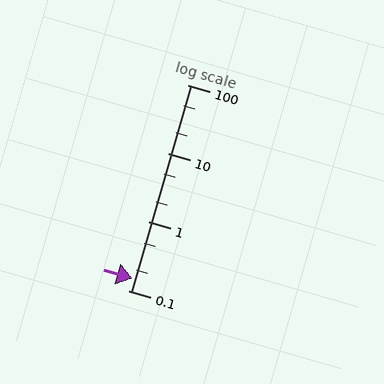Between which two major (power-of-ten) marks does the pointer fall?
The pointer is between 0.1 and 1.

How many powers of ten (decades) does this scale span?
The scale spans 3 decades, from 0.1 to 100.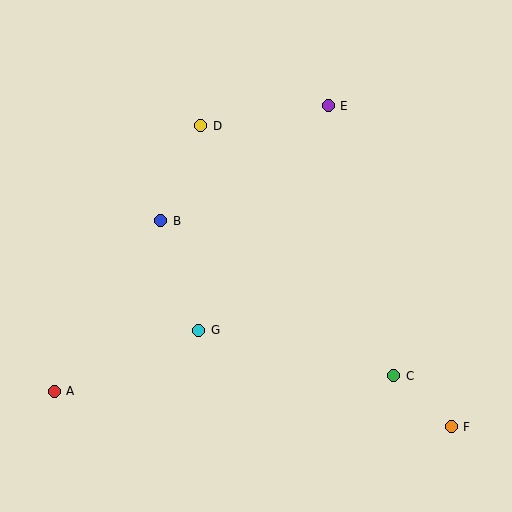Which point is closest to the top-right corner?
Point E is closest to the top-right corner.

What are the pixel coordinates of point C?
Point C is at (394, 376).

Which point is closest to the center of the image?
Point G at (199, 330) is closest to the center.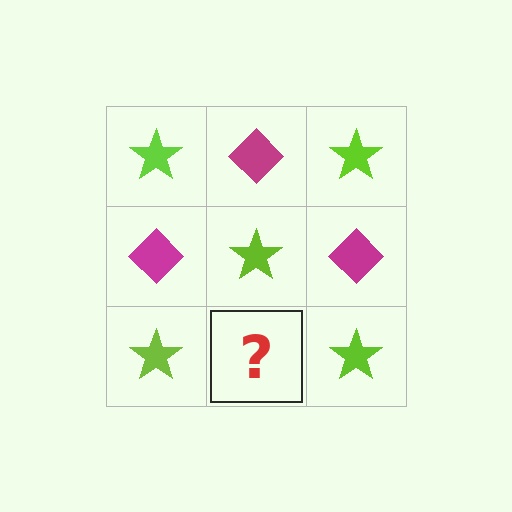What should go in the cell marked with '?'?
The missing cell should contain a magenta diamond.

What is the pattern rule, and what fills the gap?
The rule is that it alternates lime star and magenta diamond in a checkerboard pattern. The gap should be filled with a magenta diamond.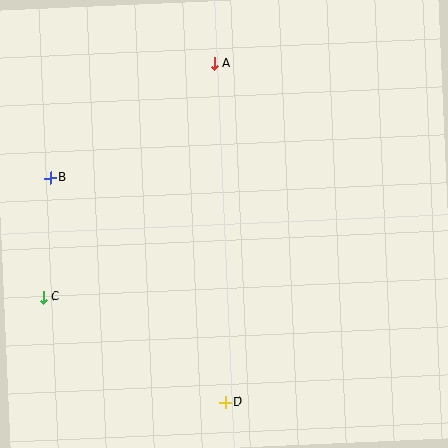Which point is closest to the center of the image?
Point A at (214, 63) is closest to the center.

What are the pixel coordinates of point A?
Point A is at (214, 63).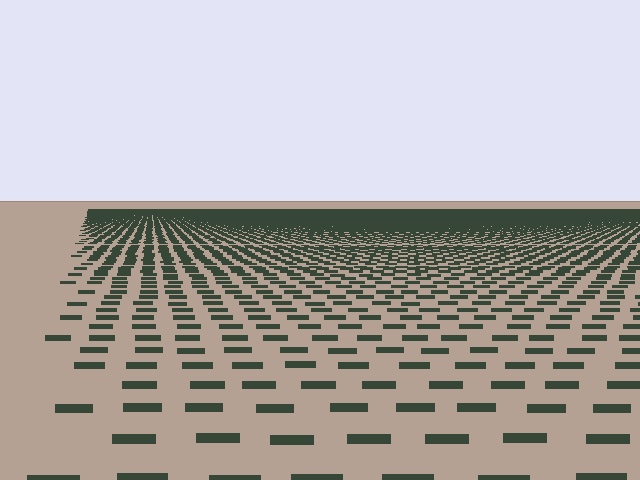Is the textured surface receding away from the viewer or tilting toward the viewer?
The surface is receding away from the viewer. Texture elements get smaller and denser toward the top.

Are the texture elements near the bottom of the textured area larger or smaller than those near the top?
Larger. Near the bottom, elements are closer to the viewer and appear at a bigger on-screen size.